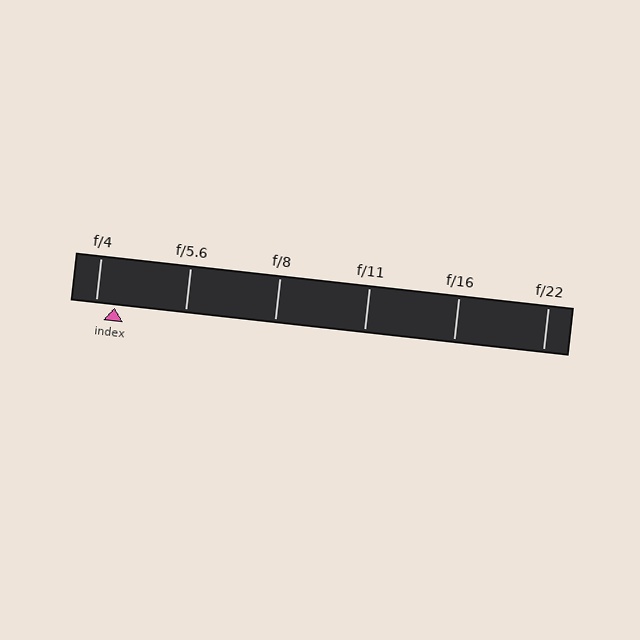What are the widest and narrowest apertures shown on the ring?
The widest aperture shown is f/4 and the narrowest is f/22.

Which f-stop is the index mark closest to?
The index mark is closest to f/4.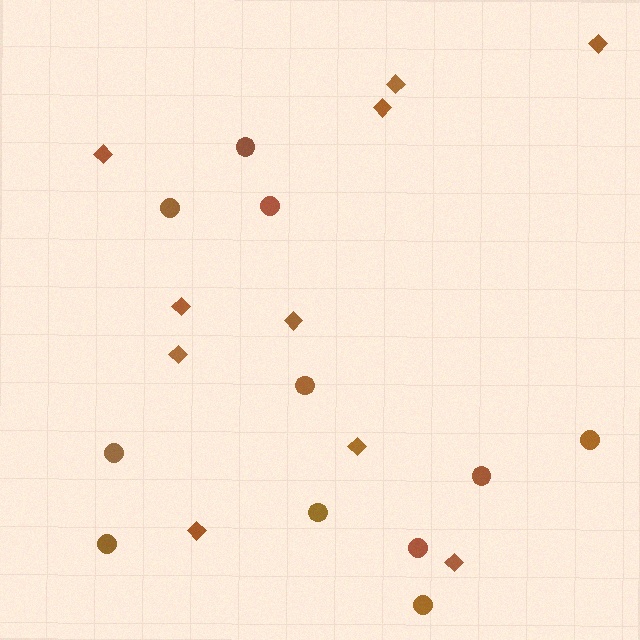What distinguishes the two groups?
There are 2 groups: one group of diamonds (10) and one group of circles (11).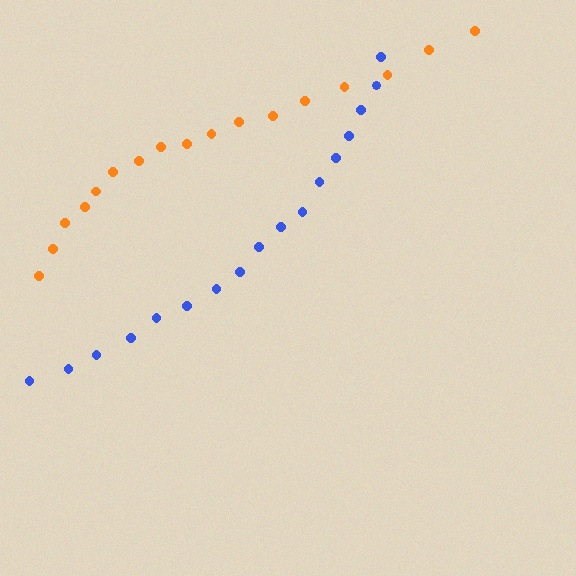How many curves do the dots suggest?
There are 2 distinct paths.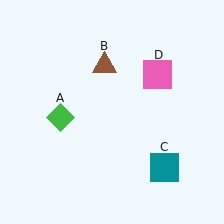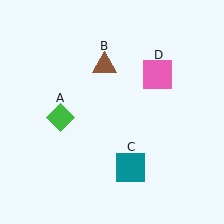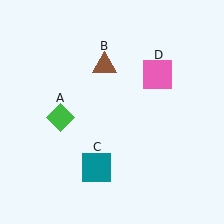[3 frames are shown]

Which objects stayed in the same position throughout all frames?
Green diamond (object A) and brown triangle (object B) and pink square (object D) remained stationary.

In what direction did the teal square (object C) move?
The teal square (object C) moved left.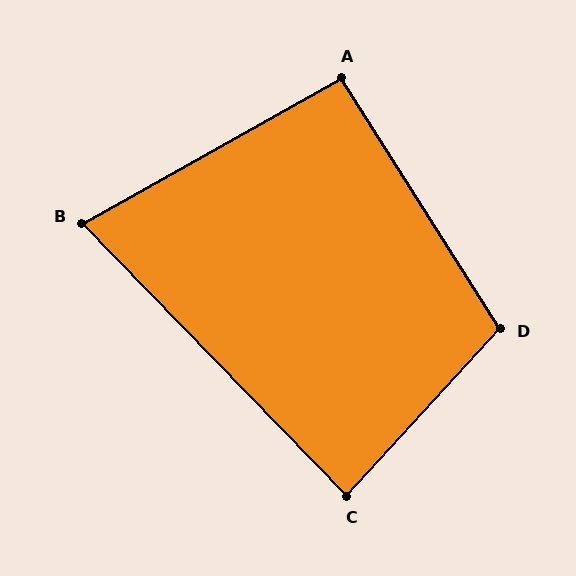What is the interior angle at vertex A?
Approximately 93 degrees (approximately right).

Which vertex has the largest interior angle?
D, at approximately 105 degrees.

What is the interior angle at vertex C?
Approximately 87 degrees (approximately right).